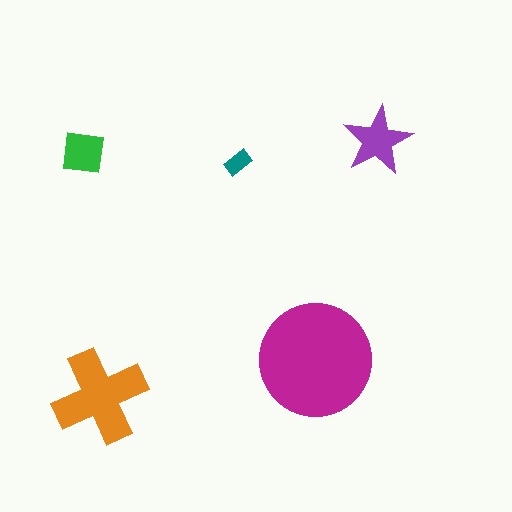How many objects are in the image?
There are 5 objects in the image.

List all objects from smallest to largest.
The teal rectangle, the green square, the purple star, the orange cross, the magenta circle.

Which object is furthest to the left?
The green square is leftmost.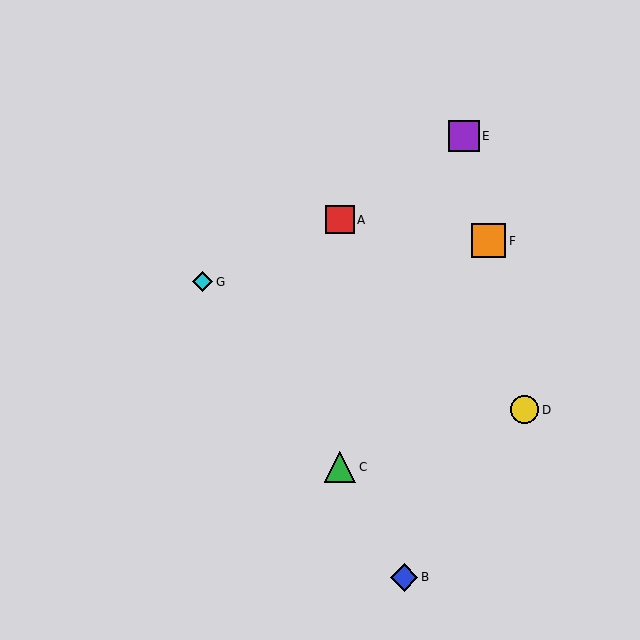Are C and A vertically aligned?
Yes, both are at x≈340.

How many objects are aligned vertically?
2 objects (A, C) are aligned vertically.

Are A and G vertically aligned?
No, A is at x≈340 and G is at x≈202.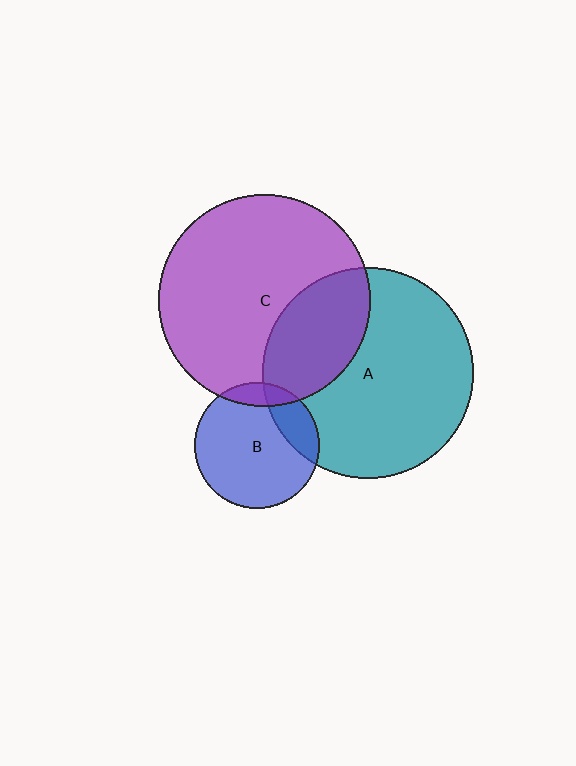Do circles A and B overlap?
Yes.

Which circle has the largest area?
Circle C (purple).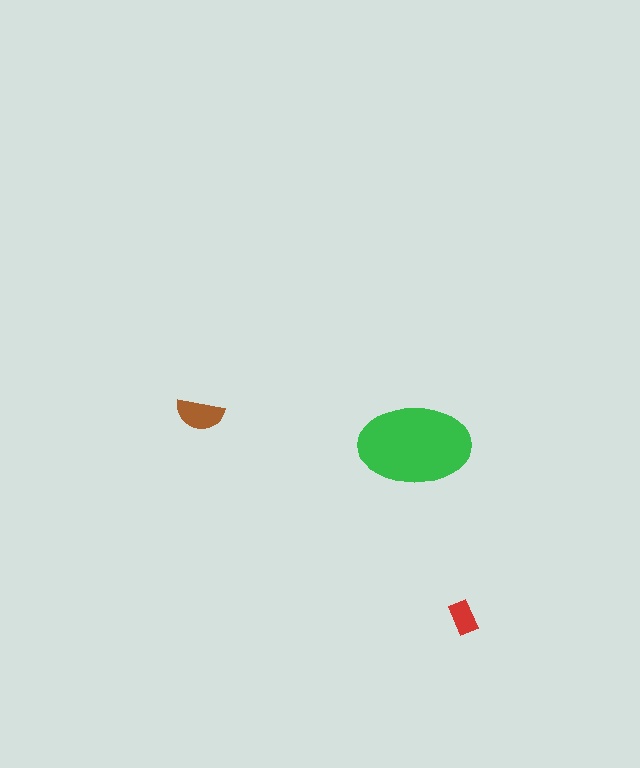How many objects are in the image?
There are 3 objects in the image.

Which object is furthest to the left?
The brown semicircle is leftmost.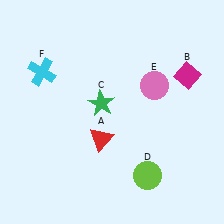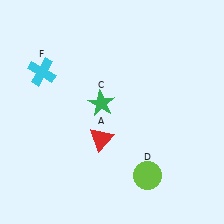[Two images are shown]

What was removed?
The pink circle (E), the magenta diamond (B) were removed in Image 2.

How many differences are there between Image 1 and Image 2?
There are 2 differences between the two images.